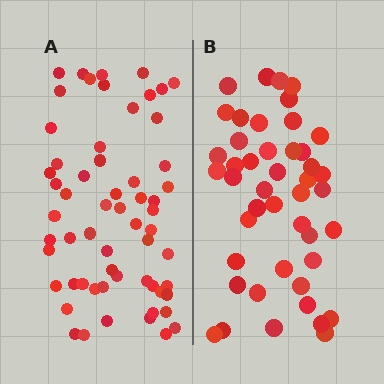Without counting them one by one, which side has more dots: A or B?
Region A (the left region) has more dots.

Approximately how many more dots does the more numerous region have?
Region A has approximately 15 more dots than region B.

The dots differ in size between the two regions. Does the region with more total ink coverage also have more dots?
No. Region B has more total ink coverage because its dots are larger, but region A actually contains more individual dots. Total area can be misleading — the number of items is what matters here.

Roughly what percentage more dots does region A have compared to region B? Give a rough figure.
About 35% more.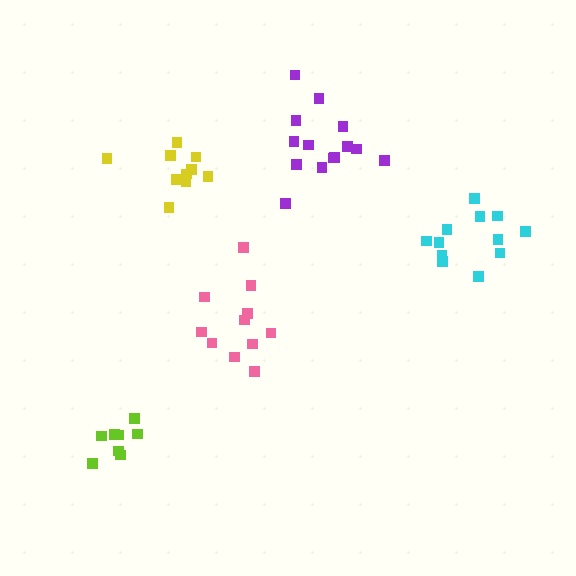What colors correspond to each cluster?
The clusters are colored: cyan, purple, pink, yellow, lime.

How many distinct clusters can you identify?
There are 5 distinct clusters.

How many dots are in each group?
Group 1: 12 dots, Group 2: 14 dots, Group 3: 11 dots, Group 4: 10 dots, Group 5: 8 dots (55 total).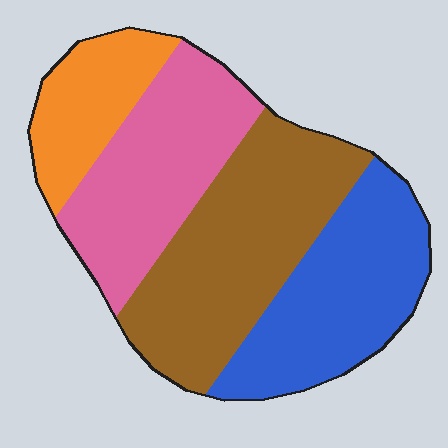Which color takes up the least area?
Orange, at roughly 15%.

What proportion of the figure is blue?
Blue takes up about one quarter (1/4) of the figure.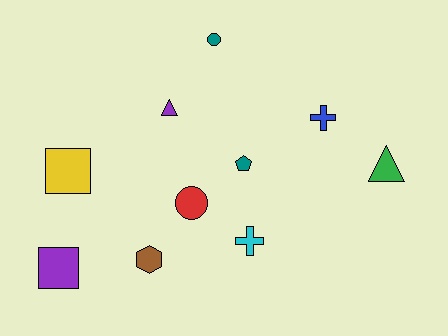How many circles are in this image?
There are 2 circles.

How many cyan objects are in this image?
There is 1 cyan object.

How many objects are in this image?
There are 10 objects.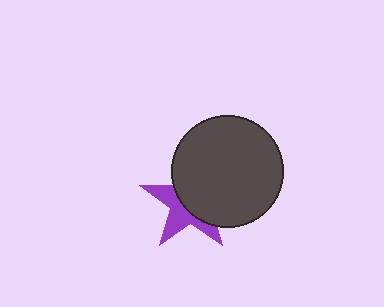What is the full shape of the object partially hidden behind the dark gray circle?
The partially hidden object is a purple star.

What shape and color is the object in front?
The object in front is a dark gray circle.